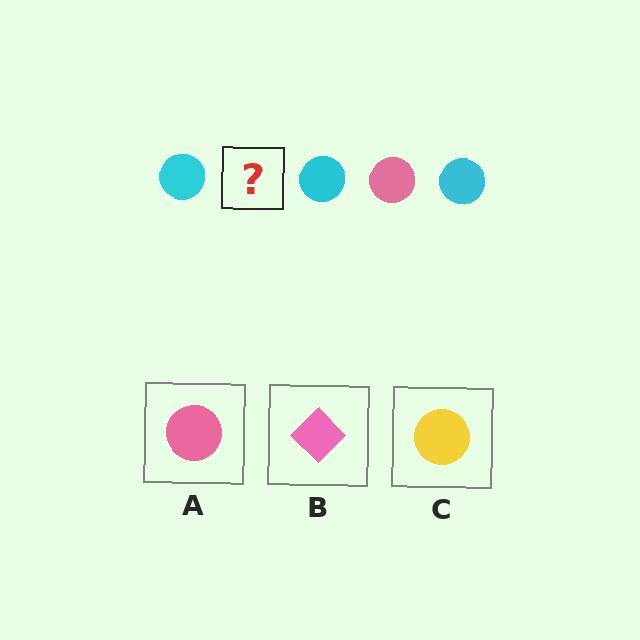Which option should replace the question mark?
Option A.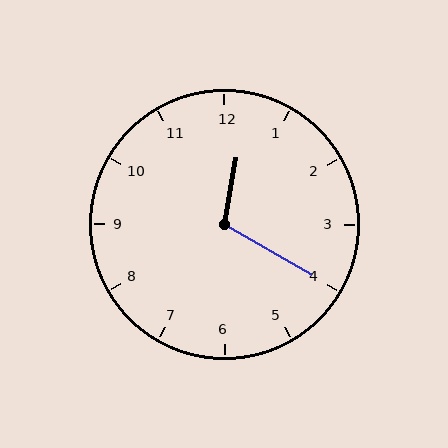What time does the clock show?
12:20.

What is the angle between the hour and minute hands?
Approximately 110 degrees.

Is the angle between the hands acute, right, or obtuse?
It is obtuse.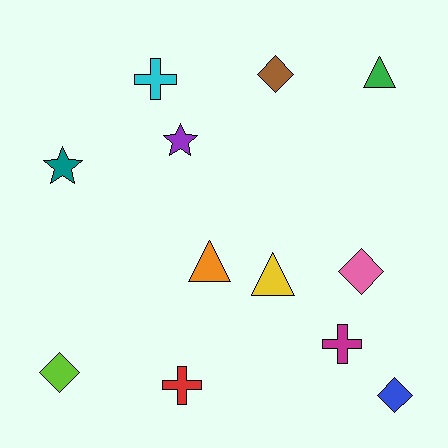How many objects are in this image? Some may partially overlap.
There are 12 objects.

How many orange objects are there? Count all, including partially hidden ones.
There is 1 orange object.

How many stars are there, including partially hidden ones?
There are 2 stars.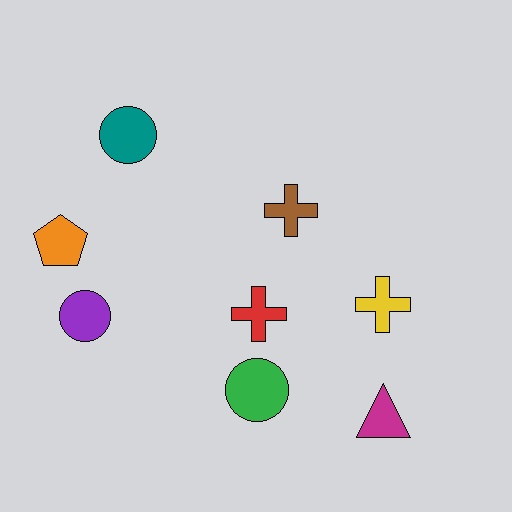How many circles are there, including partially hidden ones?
There are 3 circles.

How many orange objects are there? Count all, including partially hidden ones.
There is 1 orange object.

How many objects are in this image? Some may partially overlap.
There are 8 objects.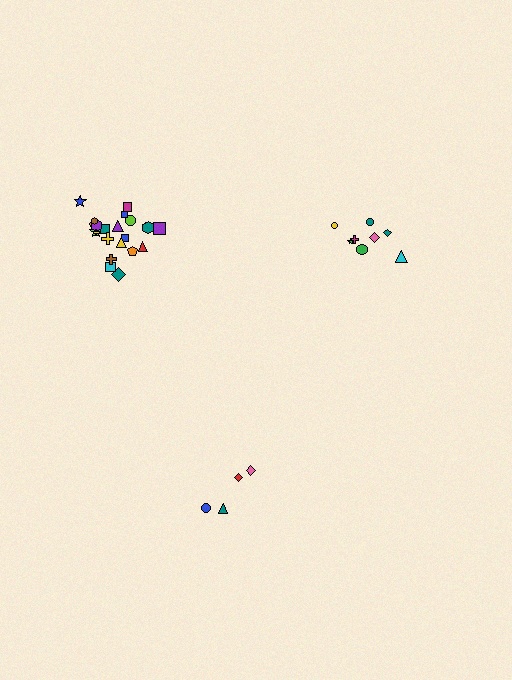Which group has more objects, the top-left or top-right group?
The top-left group.